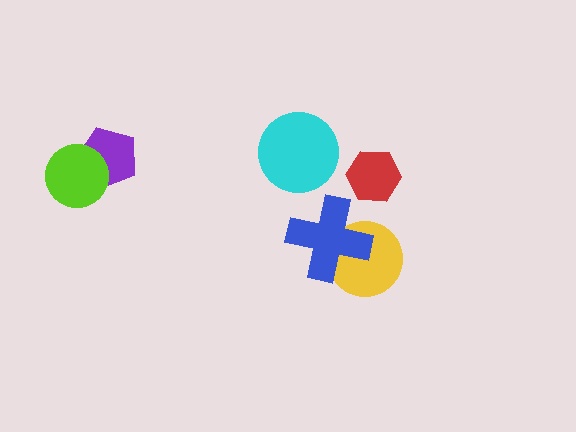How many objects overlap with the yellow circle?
1 object overlaps with the yellow circle.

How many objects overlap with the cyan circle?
0 objects overlap with the cyan circle.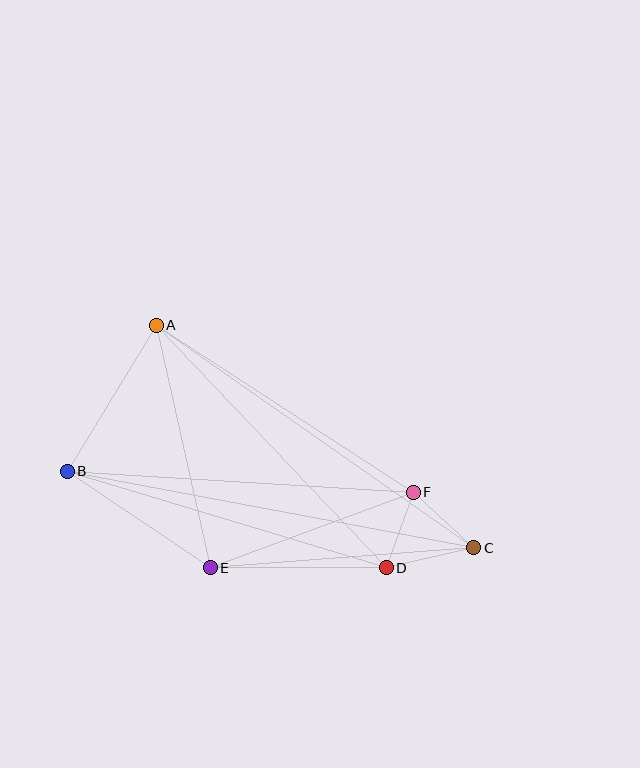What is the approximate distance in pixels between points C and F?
The distance between C and F is approximately 82 pixels.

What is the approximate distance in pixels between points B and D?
The distance between B and D is approximately 333 pixels.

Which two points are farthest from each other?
Points B and C are farthest from each other.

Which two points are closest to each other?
Points D and F are closest to each other.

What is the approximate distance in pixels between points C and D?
The distance between C and D is approximately 90 pixels.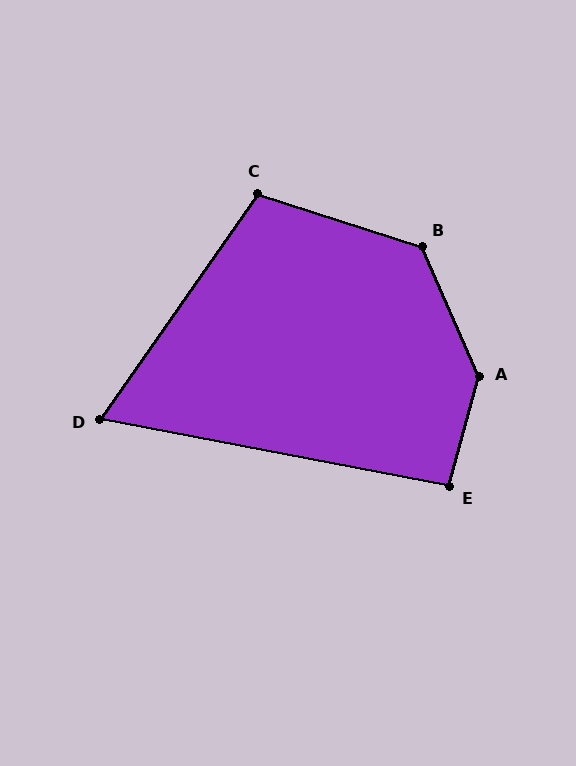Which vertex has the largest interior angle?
A, at approximately 141 degrees.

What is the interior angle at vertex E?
Approximately 94 degrees (approximately right).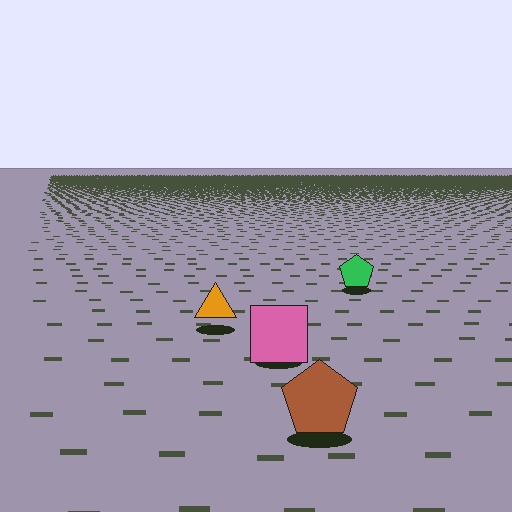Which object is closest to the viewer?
The brown pentagon is closest. The texture marks near it are larger and more spread out.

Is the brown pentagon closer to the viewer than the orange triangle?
Yes. The brown pentagon is closer — you can tell from the texture gradient: the ground texture is coarser near it.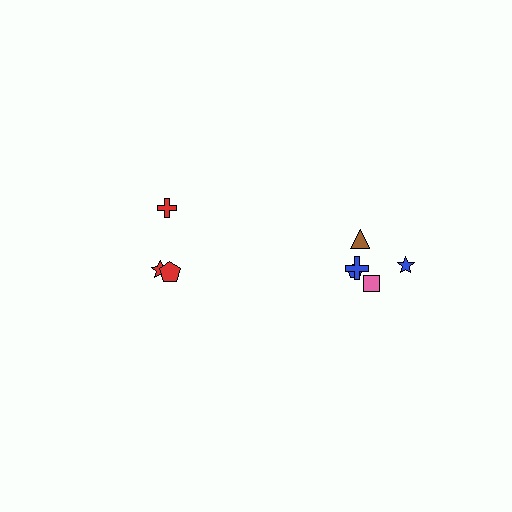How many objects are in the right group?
There are 5 objects.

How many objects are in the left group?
There are 3 objects.